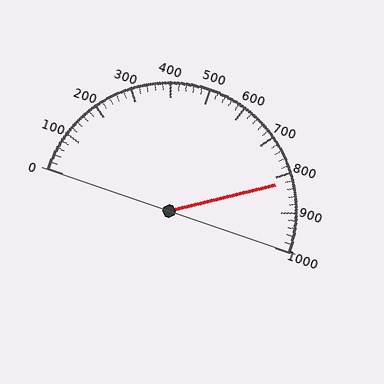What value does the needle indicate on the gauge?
The needle indicates approximately 820.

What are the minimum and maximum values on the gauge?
The gauge ranges from 0 to 1000.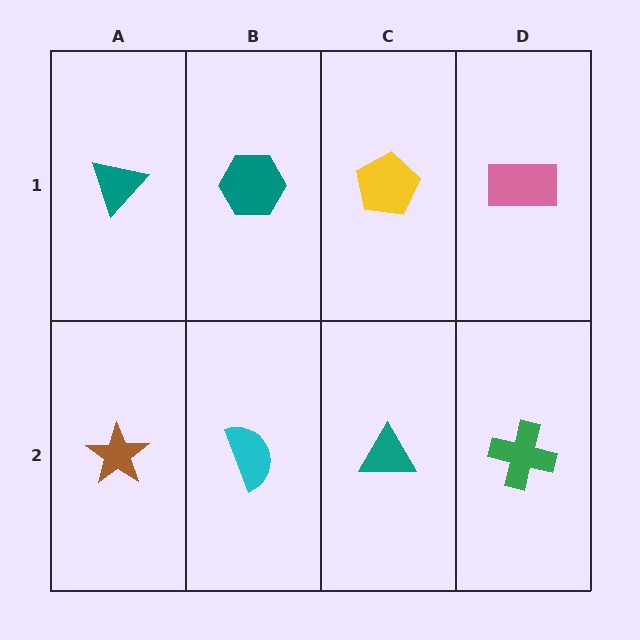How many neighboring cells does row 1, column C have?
3.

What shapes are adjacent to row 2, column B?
A teal hexagon (row 1, column B), a brown star (row 2, column A), a teal triangle (row 2, column C).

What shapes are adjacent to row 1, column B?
A cyan semicircle (row 2, column B), a teal triangle (row 1, column A), a yellow pentagon (row 1, column C).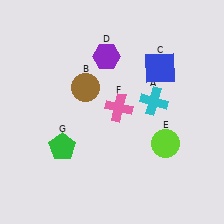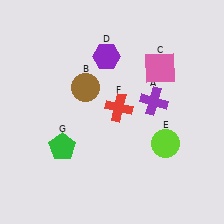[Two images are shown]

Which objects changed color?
A changed from cyan to purple. C changed from blue to pink. F changed from pink to red.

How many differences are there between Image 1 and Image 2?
There are 3 differences between the two images.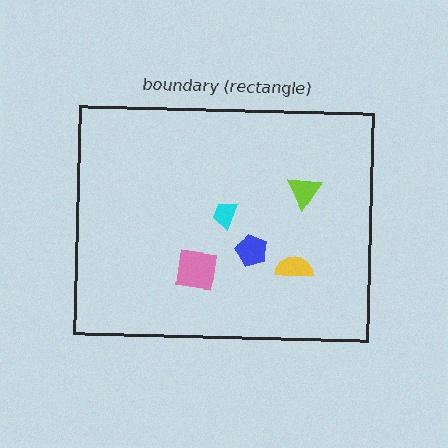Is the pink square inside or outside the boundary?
Inside.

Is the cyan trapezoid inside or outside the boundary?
Inside.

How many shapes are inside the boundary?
5 inside, 0 outside.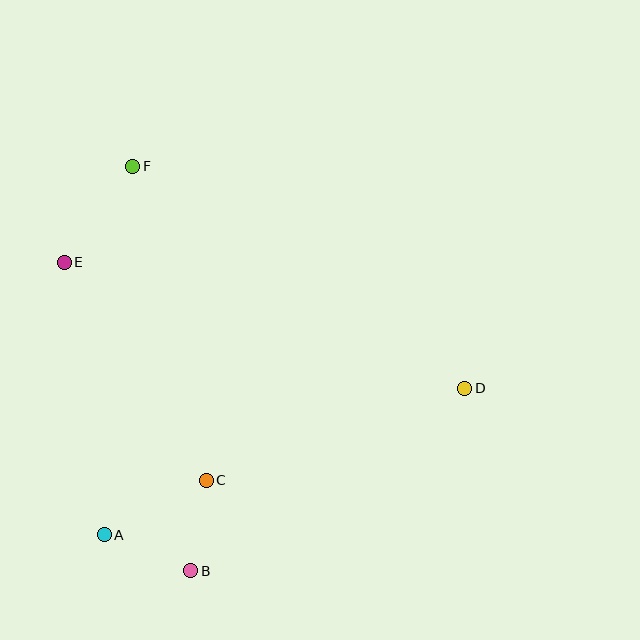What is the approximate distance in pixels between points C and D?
The distance between C and D is approximately 274 pixels.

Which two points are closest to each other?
Points B and C are closest to each other.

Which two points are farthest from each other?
Points D and E are farthest from each other.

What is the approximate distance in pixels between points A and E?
The distance between A and E is approximately 276 pixels.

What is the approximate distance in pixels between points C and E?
The distance between C and E is approximately 260 pixels.